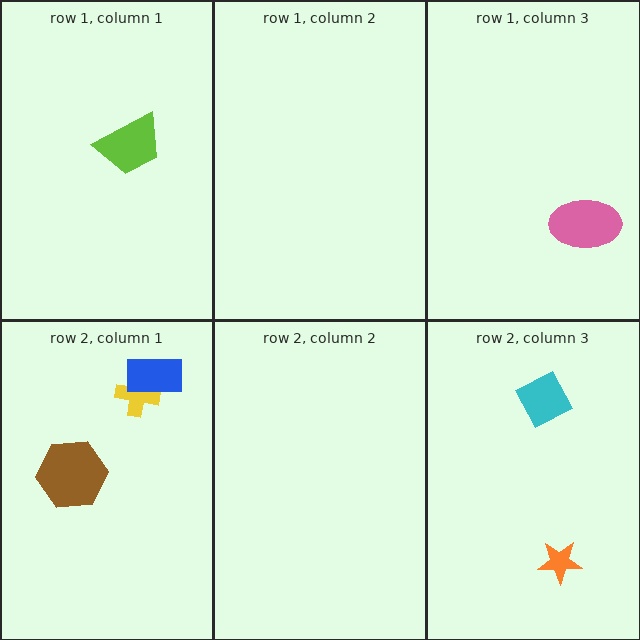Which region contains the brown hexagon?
The row 2, column 1 region.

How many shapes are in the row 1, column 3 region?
1.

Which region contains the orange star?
The row 2, column 3 region.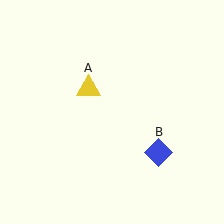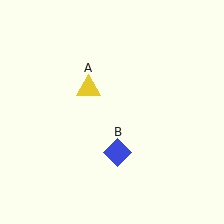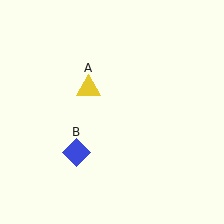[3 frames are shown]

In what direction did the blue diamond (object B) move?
The blue diamond (object B) moved left.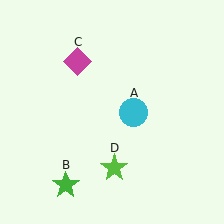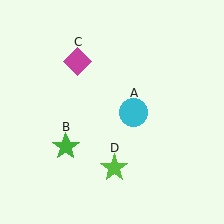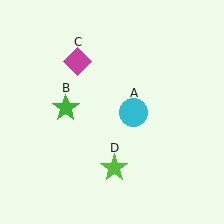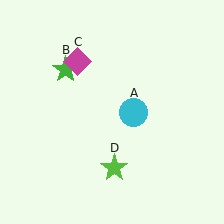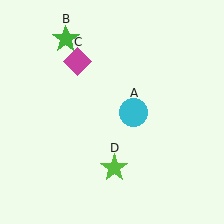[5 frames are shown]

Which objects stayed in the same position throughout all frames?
Cyan circle (object A) and magenta diamond (object C) and lime star (object D) remained stationary.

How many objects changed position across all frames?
1 object changed position: green star (object B).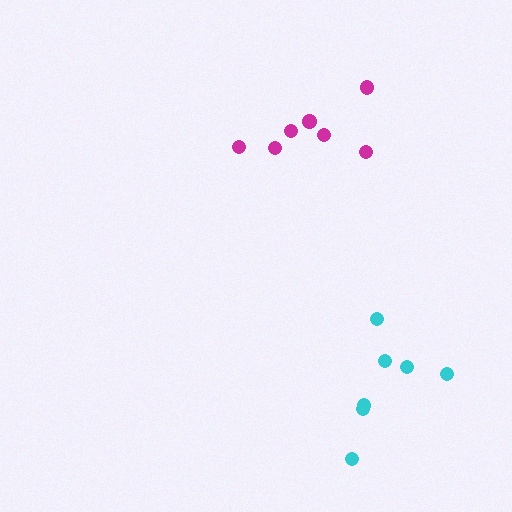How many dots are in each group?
Group 1: 7 dots, Group 2: 7 dots (14 total).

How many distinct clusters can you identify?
There are 2 distinct clusters.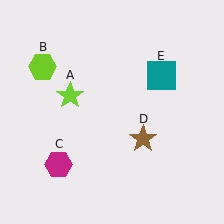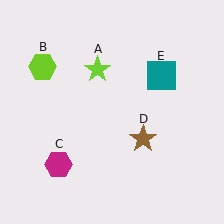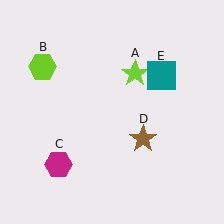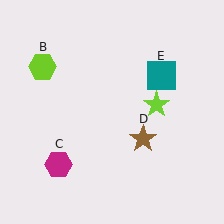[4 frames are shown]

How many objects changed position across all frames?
1 object changed position: lime star (object A).